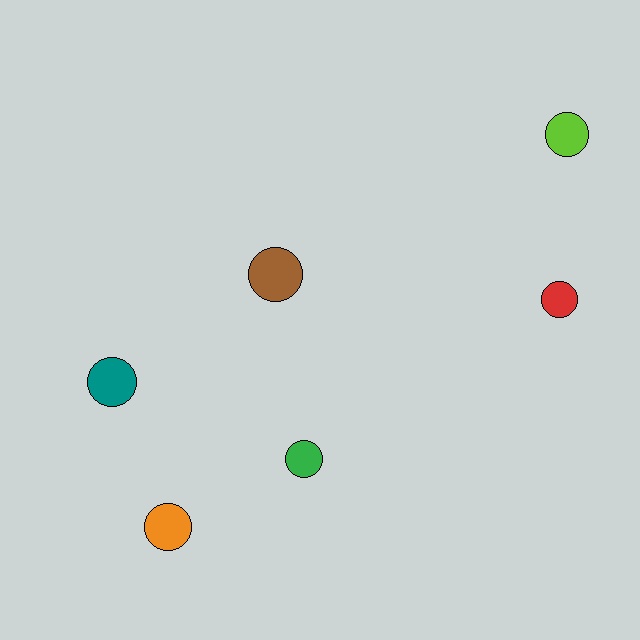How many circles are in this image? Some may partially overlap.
There are 6 circles.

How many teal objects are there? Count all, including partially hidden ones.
There is 1 teal object.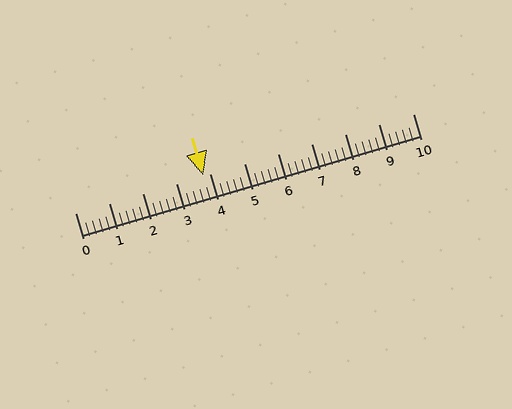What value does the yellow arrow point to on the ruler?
The yellow arrow points to approximately 3.8.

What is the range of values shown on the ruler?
The ruler shows values from 0 to 10.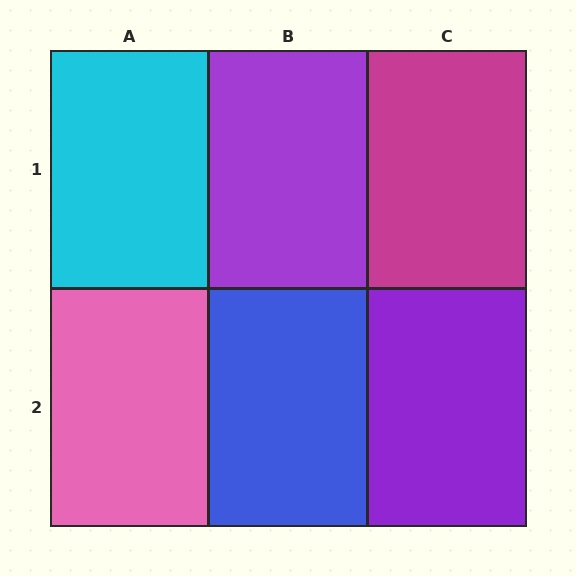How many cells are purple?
2 cells are purple.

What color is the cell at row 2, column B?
Blue.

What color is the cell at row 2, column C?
Purple.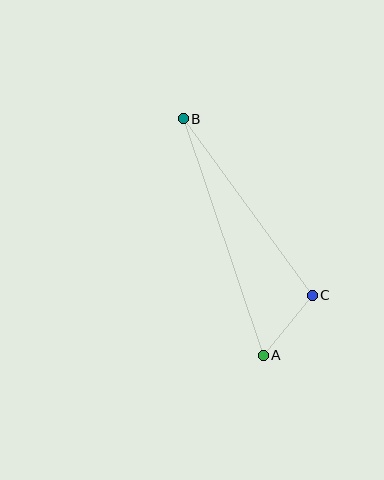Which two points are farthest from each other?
Points A and B are farthest from each other.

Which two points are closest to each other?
Points A and C are closest to each other.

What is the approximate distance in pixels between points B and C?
The distance between B and C is approximately 219 pixels.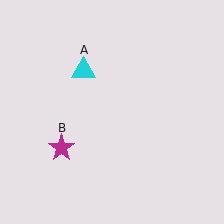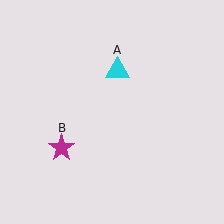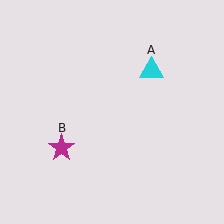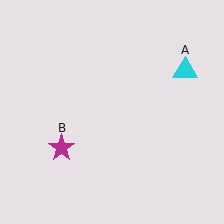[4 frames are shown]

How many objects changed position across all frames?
1 object changed position: cyan triangle (object A).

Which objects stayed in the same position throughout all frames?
Magenta star (object B) remained stationary.